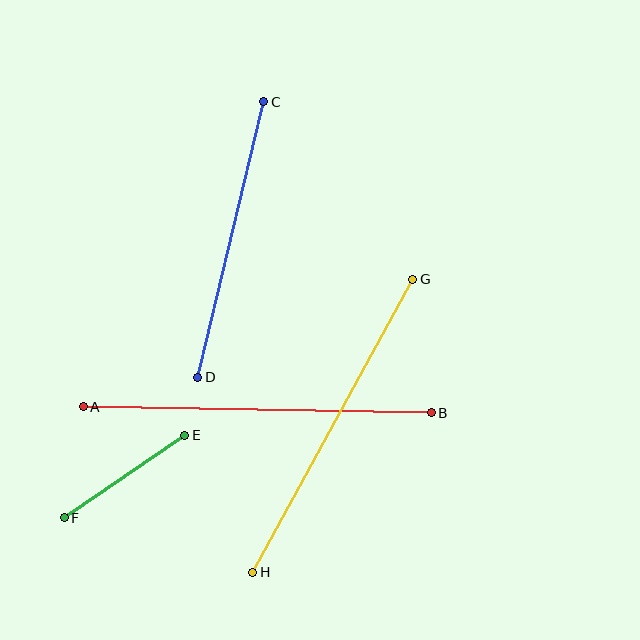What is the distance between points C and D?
The distance is approximately 283 pixels.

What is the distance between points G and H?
The distance is approximately 334 pixels.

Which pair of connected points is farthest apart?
Points A and B are farthest apart.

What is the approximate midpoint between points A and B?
The midpoint is at approximately (257, 410) pixels.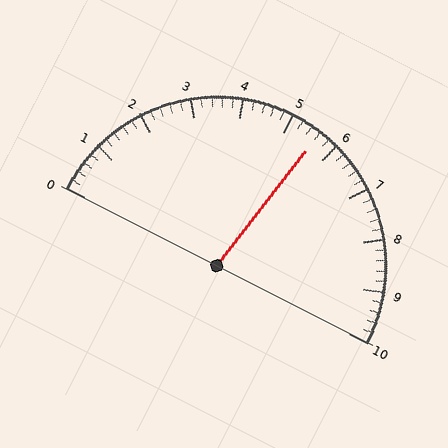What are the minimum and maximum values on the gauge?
The gauge ranges from 0 to 10.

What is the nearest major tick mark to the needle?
The nearest major tick mark is 6.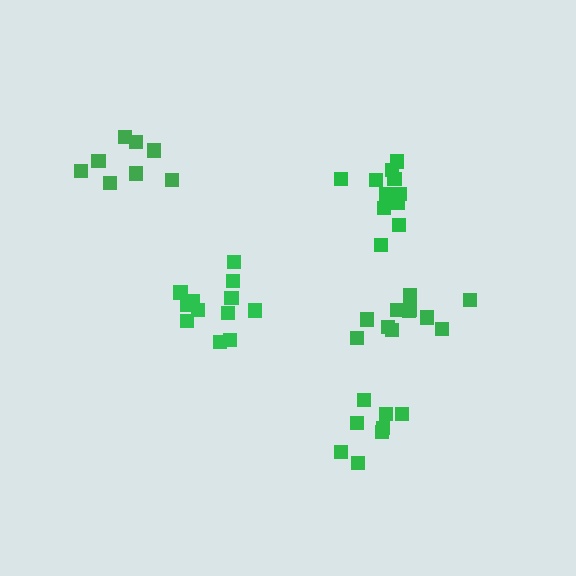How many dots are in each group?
Group 1: 11 dots, Group 2: 13 dots, Group 3: 11 dots, Group 4: 8 dots, Group 5: 8 dots (51 total).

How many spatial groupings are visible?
There are 5 spatial groupings.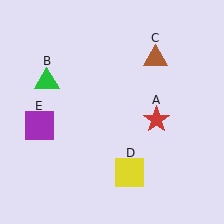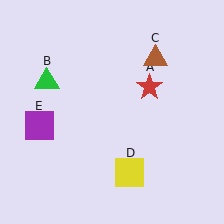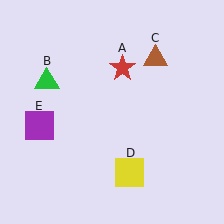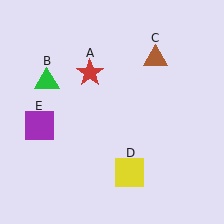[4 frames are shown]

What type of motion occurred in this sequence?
The red star (object A) rotated counterclockwise around the center of the scene.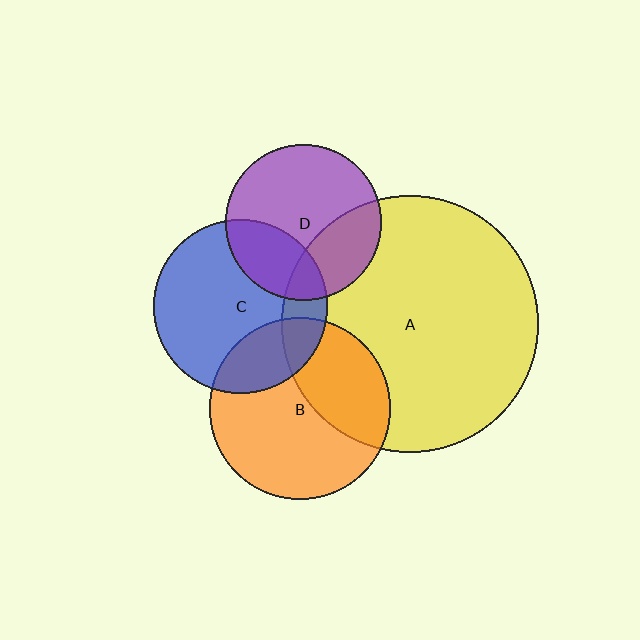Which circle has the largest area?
Circle A (yellow).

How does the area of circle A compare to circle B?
Approximately 2.0 times.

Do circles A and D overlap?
Yes.